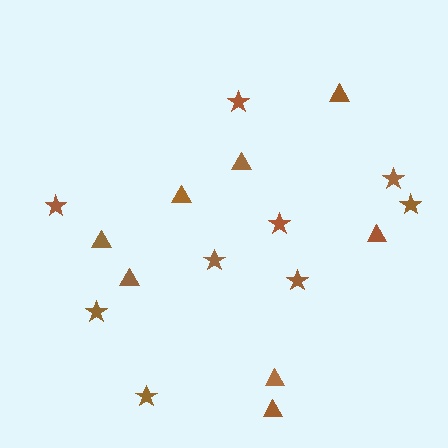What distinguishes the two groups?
There are 2 groups: one group of triangles (8) and one group of stars (9).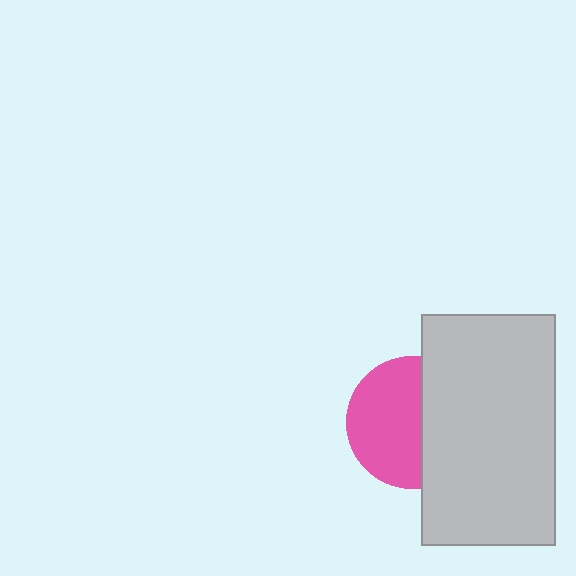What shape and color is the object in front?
The object in front is a light gray rectangle.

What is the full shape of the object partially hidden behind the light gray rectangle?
The partially hidden object is a pink circle.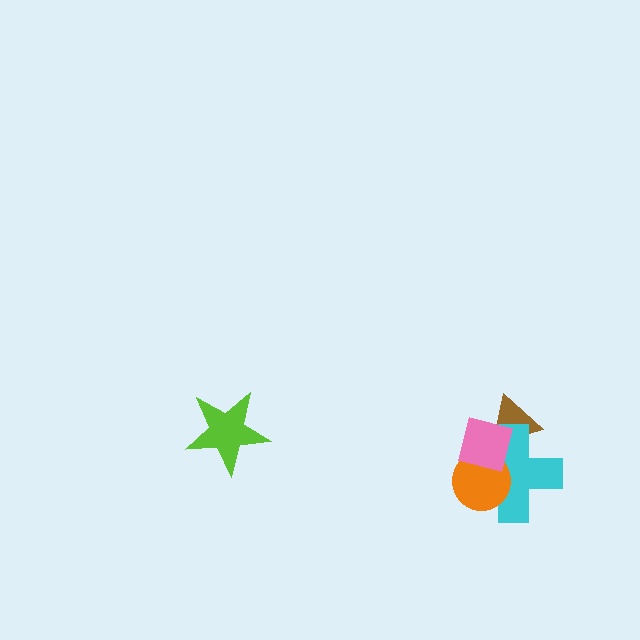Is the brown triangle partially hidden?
Yes, it is partially covered by another shape.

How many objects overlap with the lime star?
0 objects overlap with the lime star.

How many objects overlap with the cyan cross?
3 objects overlap with the cyan cross.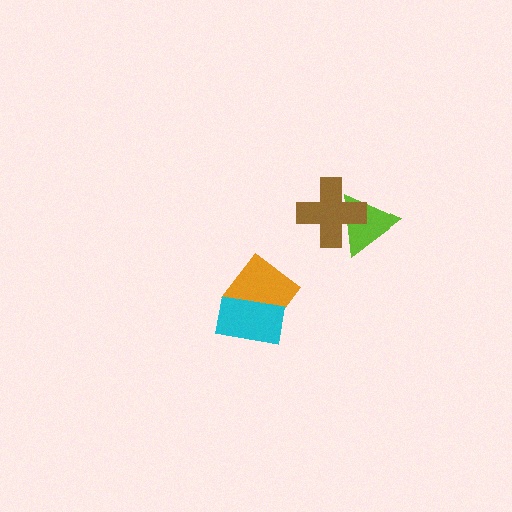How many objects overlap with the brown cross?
1 object overlaps with the brown cross.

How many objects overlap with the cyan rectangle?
1 object overlaps with the cyan rectangle.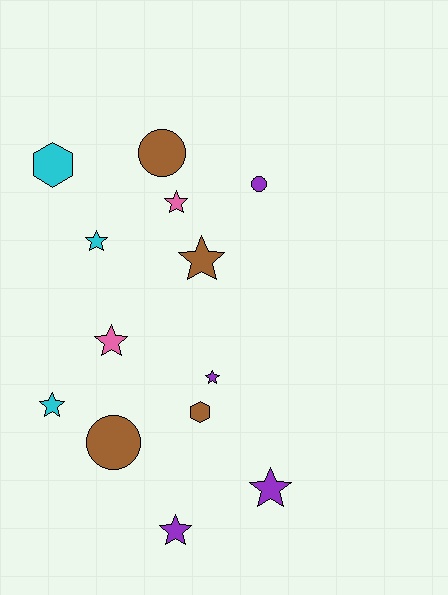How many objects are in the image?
There are 13 objects.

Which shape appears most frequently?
Star, with 8 objects.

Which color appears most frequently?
Purple, with 4 objects.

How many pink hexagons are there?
There are no pink hexagons.